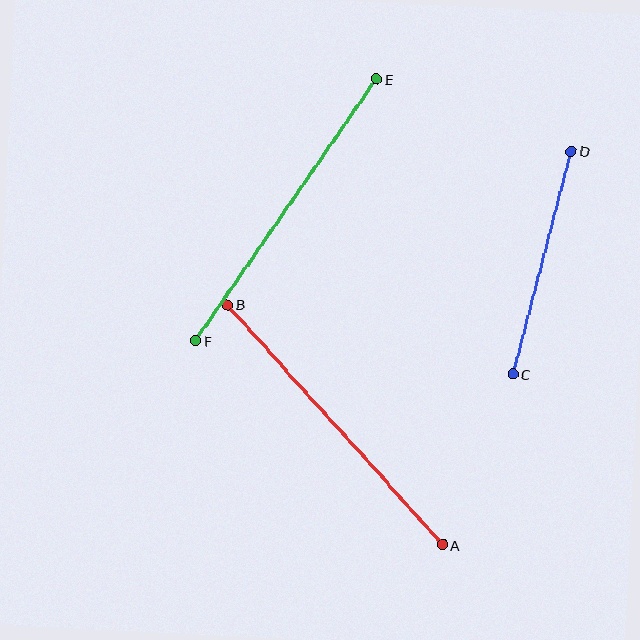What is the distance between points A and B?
The distance is approximately 322 pixels.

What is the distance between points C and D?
The distance is approximately 231 pixels.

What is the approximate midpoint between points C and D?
The midpoint is at approximately (542, 263) pixels.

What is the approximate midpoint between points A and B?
The midpoint is at approximately (335, 425) pixels.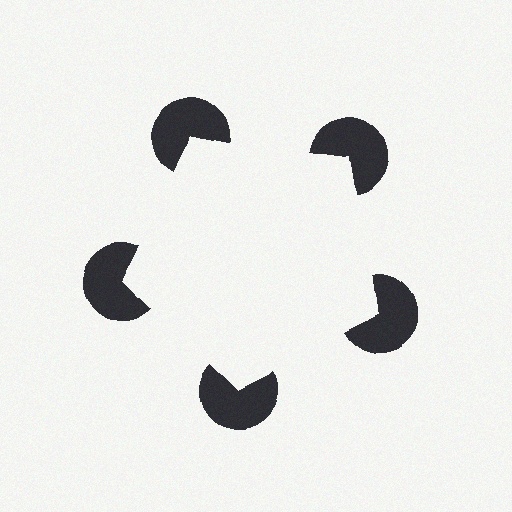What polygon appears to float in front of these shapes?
An illusory pentagon — its edges are inferred from the aligned wedge cuts in the pac-man discs, not physically drawn.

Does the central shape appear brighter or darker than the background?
It typically appears slightly brighter than the background, even though no actual brightness change is drawn.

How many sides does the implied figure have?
5 sides.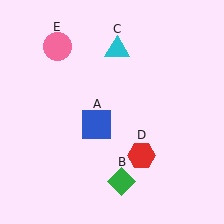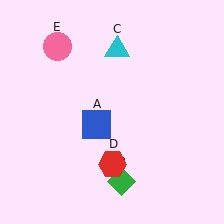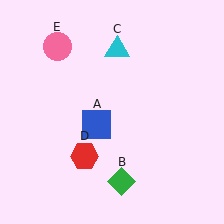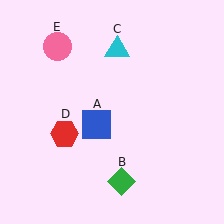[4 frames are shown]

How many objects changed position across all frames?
1 object changed position: red hexagon (object D).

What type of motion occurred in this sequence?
The red hexagon (object D) rotated clockwise around the center of the scene.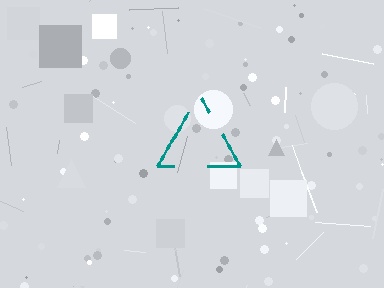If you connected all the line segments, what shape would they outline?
They would outline a triangle.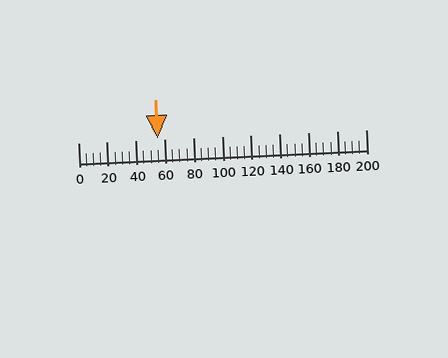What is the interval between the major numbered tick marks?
The major tick marks are spaced 20 units apart.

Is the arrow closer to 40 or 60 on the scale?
The arrow is closer to 60.